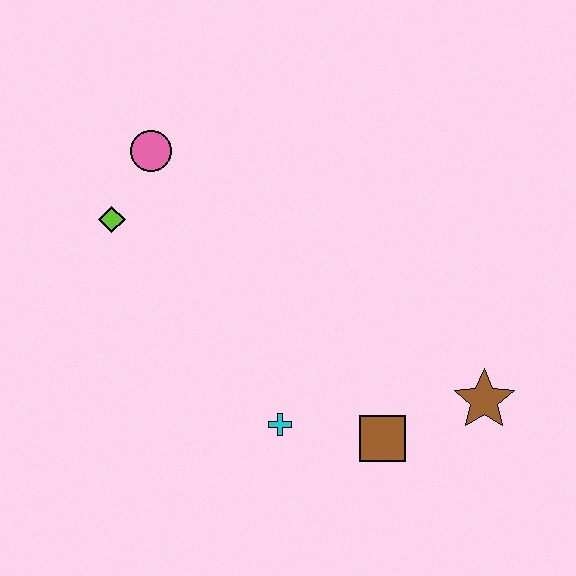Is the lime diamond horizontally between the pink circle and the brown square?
No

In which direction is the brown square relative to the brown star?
The brown square is to the left of the brown star.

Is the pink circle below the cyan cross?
No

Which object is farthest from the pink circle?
The brown star is farthest from the pink circle.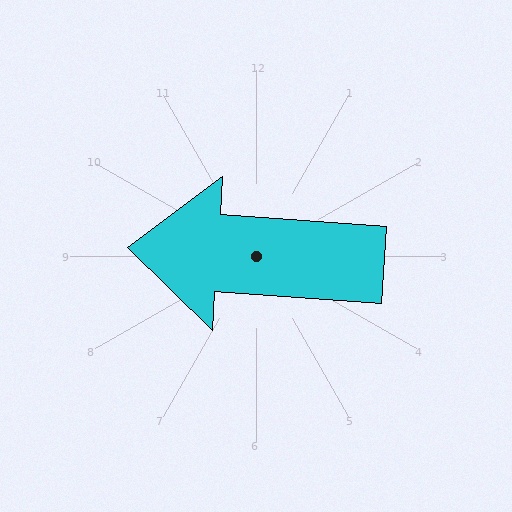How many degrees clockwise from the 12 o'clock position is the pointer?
Approximately 274 degrees.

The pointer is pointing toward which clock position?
Roughly 9 o'clock.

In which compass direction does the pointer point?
West.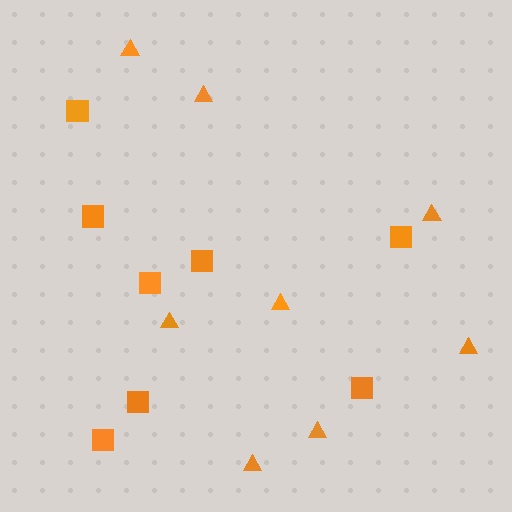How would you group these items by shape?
There are 2 groups: one group of squares (8) and one group of triangles (8).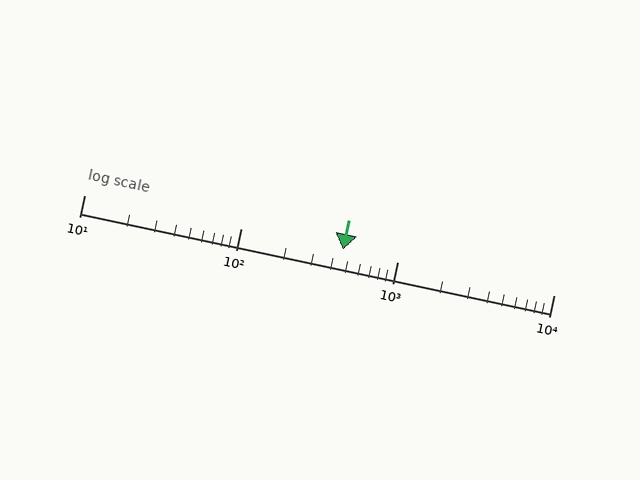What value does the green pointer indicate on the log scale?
The pointer indicates approximately 450.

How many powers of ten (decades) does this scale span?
The scale spans 3 decades, from 10 to 10000.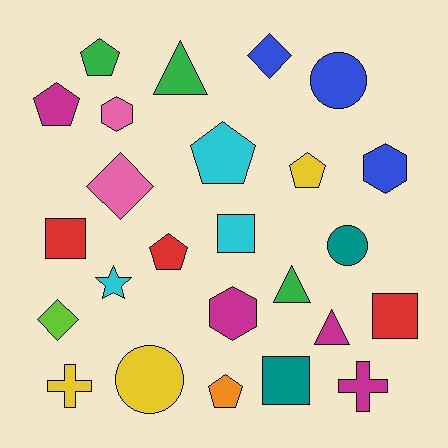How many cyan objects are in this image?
There are 3 cyan objects.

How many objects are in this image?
There are 25 objects.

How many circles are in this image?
There are 3 circles.